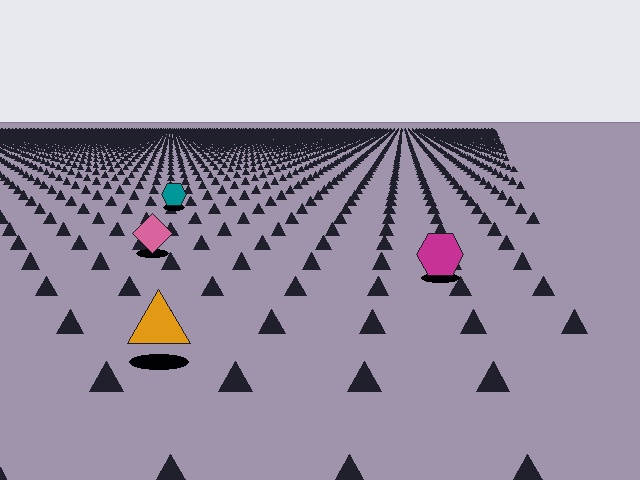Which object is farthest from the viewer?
The teal hexagon is farthest from the viewer. It appears smaller and the ground texture around it is denser.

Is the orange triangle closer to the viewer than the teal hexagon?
Yes. The orange triangle is closer — you can tell from the texture gradient: the ground texture is coarser near it.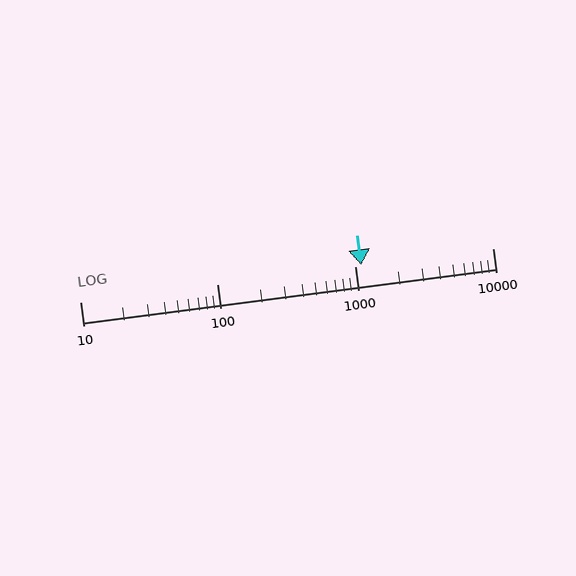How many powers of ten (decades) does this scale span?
The scale spans 3 decades, from 10 to 10000.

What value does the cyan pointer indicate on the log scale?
The pointer indicates approximately 1100.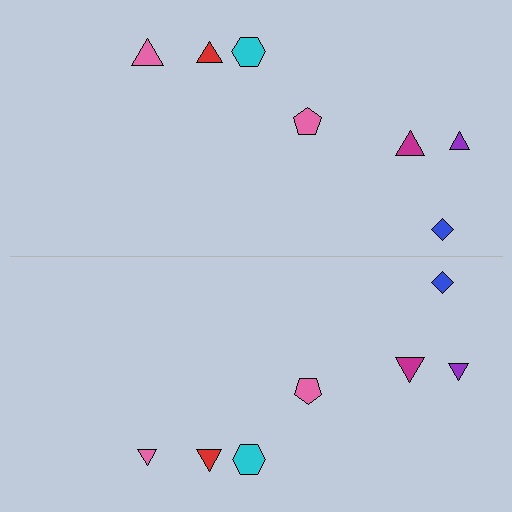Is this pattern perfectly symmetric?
No, the pattern is not perfectly symmetric. The pink triangle on the bottom side has a different size than its mirror counterpart.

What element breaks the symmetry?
The pink triangle on the bottom side has a different size than its mirror counterpart.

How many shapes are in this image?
There are 14 shapes in this image.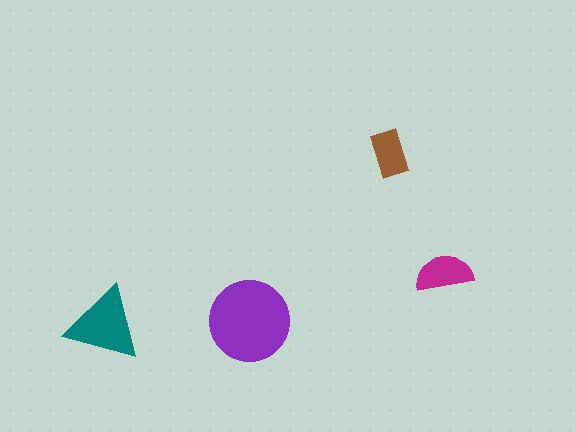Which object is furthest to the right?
The magenta semicircle is rightmost.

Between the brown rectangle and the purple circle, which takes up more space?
The purple circle.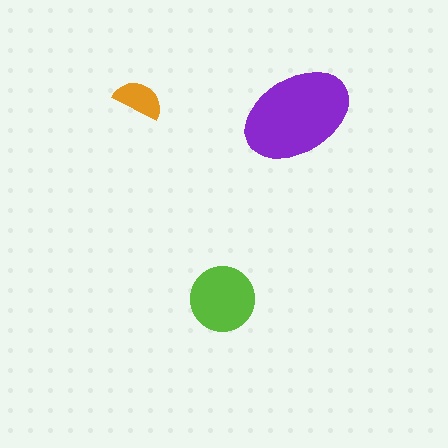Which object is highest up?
The orange semicircle is topmost.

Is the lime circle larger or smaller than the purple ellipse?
Smaller.